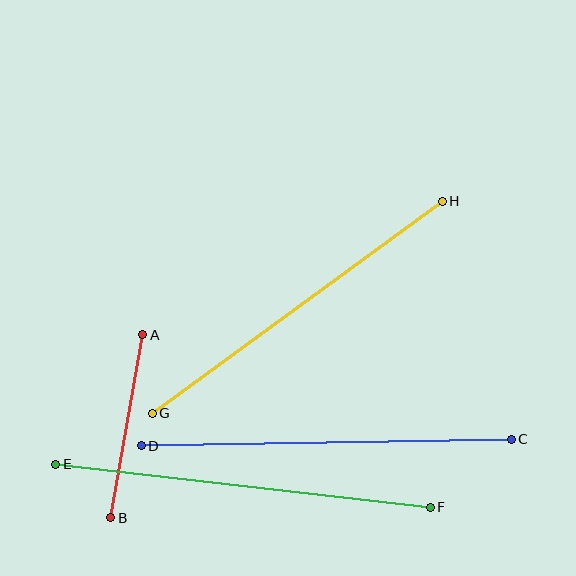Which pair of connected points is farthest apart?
Points E and F are farthest apart.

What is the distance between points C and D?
The distance is approximately 370 pixels.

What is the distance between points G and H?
The distance is approximately 360 pixels.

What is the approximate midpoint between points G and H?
The midpoint is at approximately (297, 307) pixels.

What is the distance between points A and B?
The distance is approximately 186 pixels.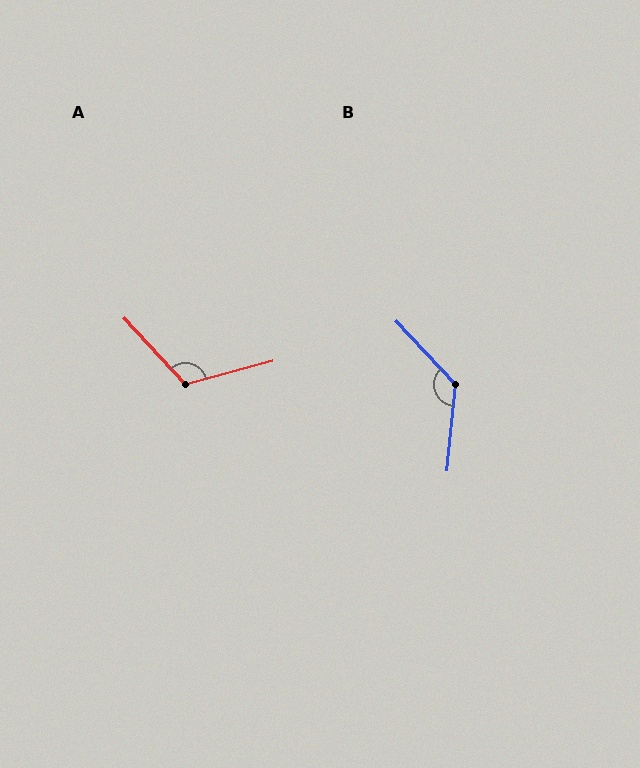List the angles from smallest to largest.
A (118°), B (131°).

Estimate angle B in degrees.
Approximately 131 degrees.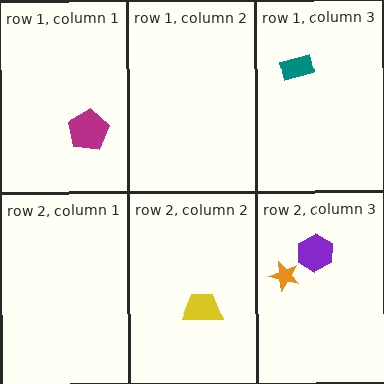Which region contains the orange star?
The row 2, column 3 region.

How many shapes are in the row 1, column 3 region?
1.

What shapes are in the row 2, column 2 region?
The yellow trapezoid.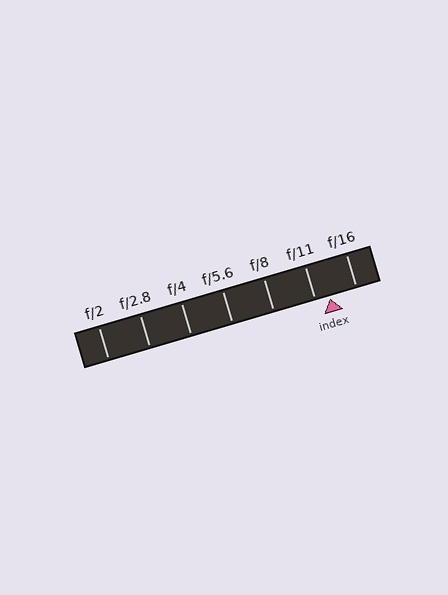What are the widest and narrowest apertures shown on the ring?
The widest aperture shown is f/2 and the narrowest is f/16.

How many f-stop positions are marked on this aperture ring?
There are 7 f-stop positions marked.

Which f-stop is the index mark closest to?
The index mark is closest to f/11.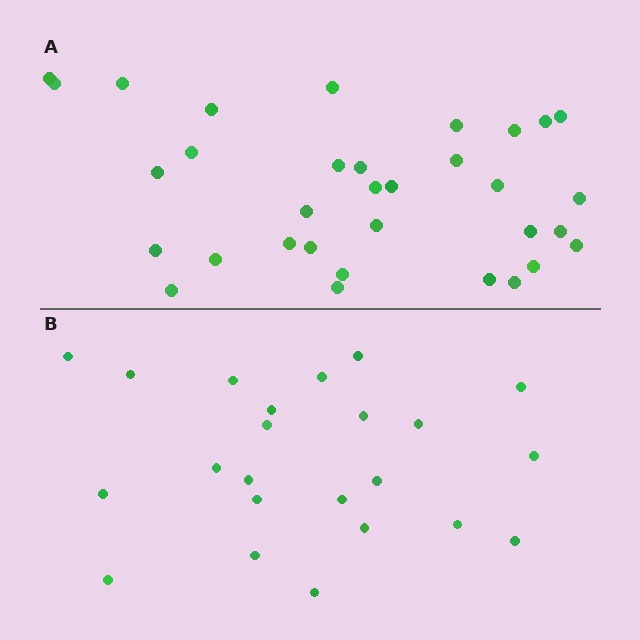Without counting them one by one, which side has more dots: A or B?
Region A (the top region) has more dots.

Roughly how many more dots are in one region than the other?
Region A has roughly 10 or so more dots than region B.